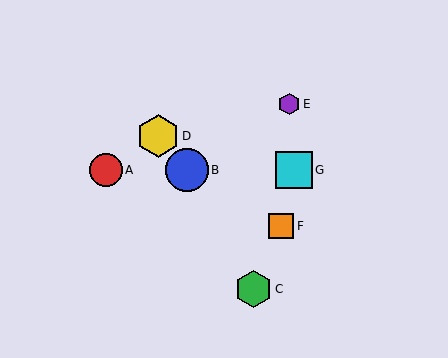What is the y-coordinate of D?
Object D is at y≈136.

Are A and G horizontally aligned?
Yes, both are at y≈170.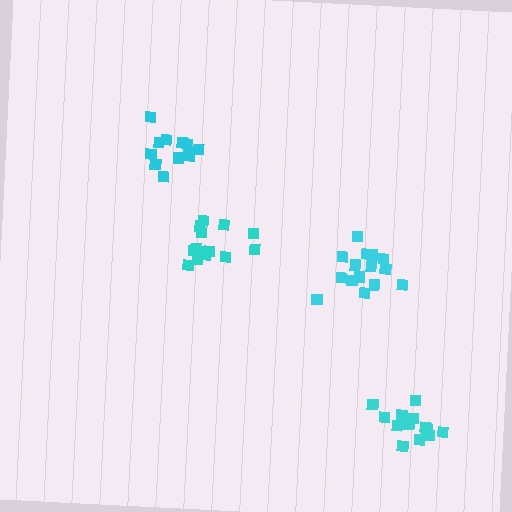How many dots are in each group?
Group 1: 14 dots, Group 2: 15 dots, Group 3: 15 dots, Group 4: 14 dots (58 total).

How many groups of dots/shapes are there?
There are 4 groups.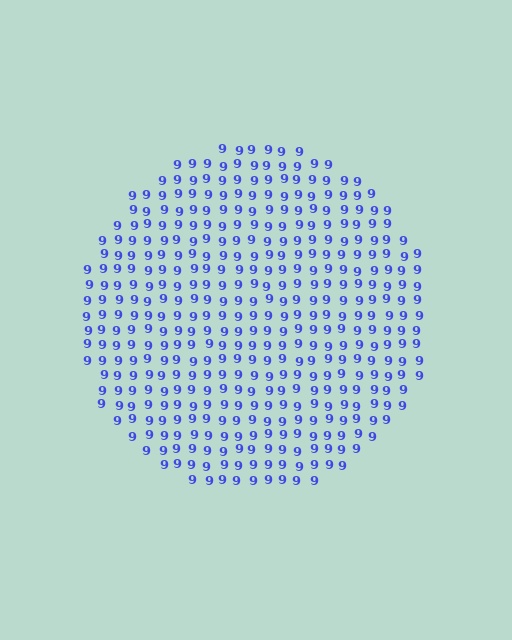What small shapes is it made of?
It is made of small digit 9's.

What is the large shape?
The large shape is a circle.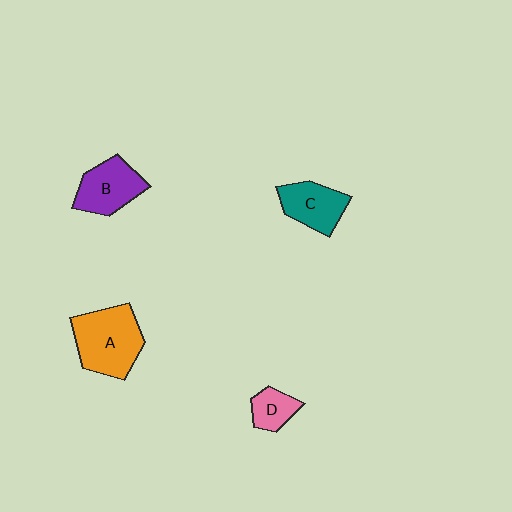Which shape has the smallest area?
Shape D (pink).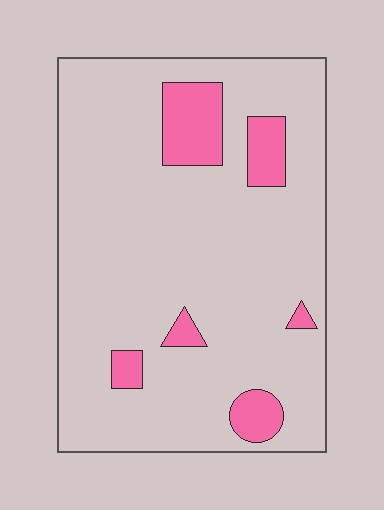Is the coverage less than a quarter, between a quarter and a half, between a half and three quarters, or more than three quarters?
Less than a quarter.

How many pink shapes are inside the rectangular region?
6.